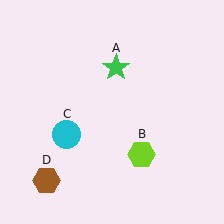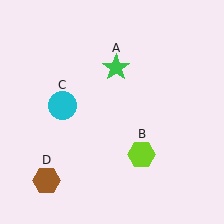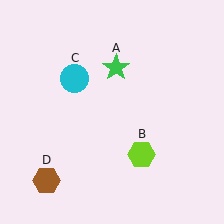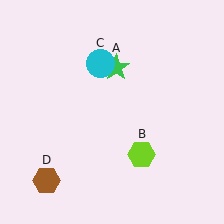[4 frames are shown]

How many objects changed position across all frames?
1 object changed position: cyan circle (object C).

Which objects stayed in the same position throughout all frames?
Green star (object A) and lime hexagon (object B) and brown hexagon (object D) remained stationary.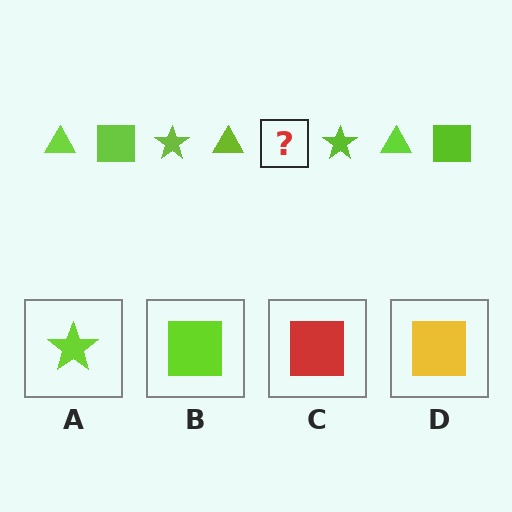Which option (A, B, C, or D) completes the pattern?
B.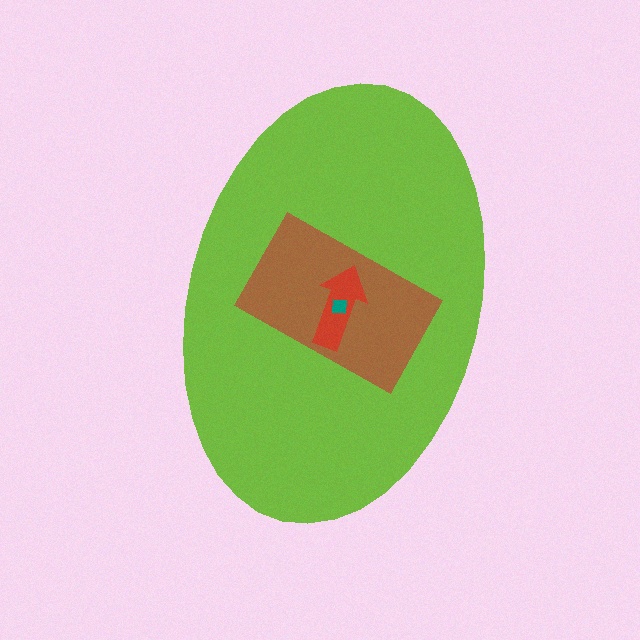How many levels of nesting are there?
4.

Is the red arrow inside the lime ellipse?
Yes.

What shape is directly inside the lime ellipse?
The brown rectangle.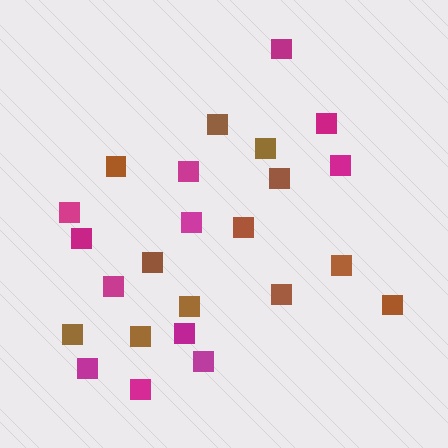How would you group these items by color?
There are 2 groups: one group of magenta squares (12) and one group of brown squares (12).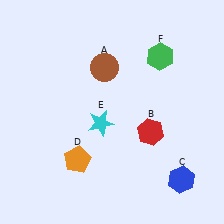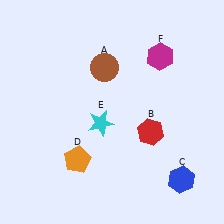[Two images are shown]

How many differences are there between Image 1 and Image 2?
There is 1 difference between the two images.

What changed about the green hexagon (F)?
In Image 1, F is green. In Image 2, it changed to magenta.